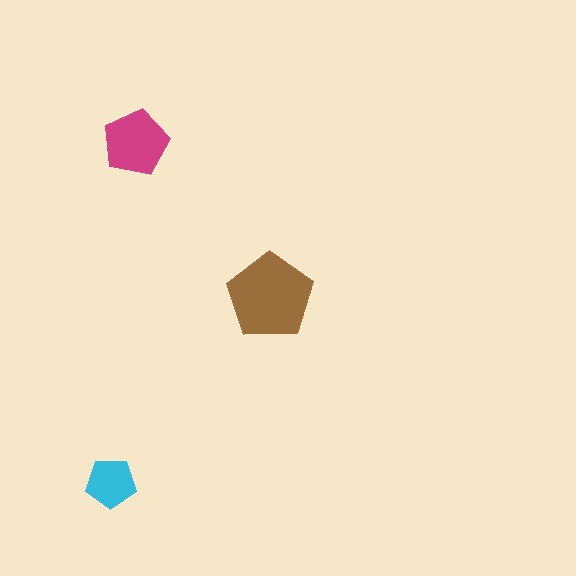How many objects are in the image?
There are 3 objects in the image.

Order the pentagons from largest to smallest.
the brown one, the magenta one, the cyan one.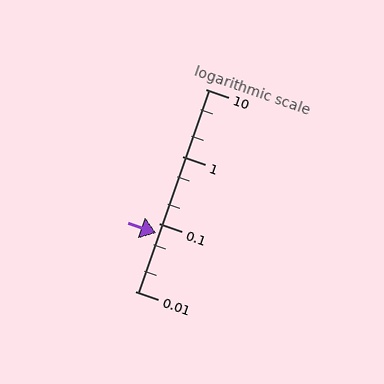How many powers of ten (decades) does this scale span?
The scale spans 3 decades, from 0.01 to 10.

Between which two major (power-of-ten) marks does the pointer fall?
The pointer is between 0.01 and 0.1.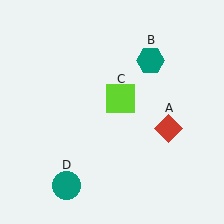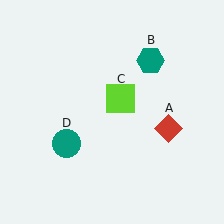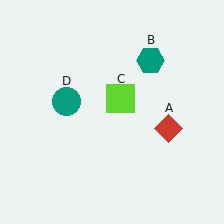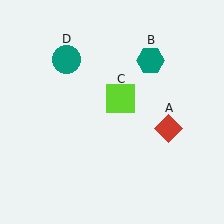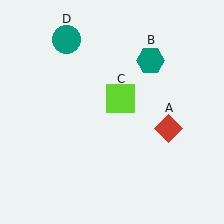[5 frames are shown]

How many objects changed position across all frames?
1 object changed position: teal circle (object D).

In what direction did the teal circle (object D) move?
The teal circle (object D) moved up.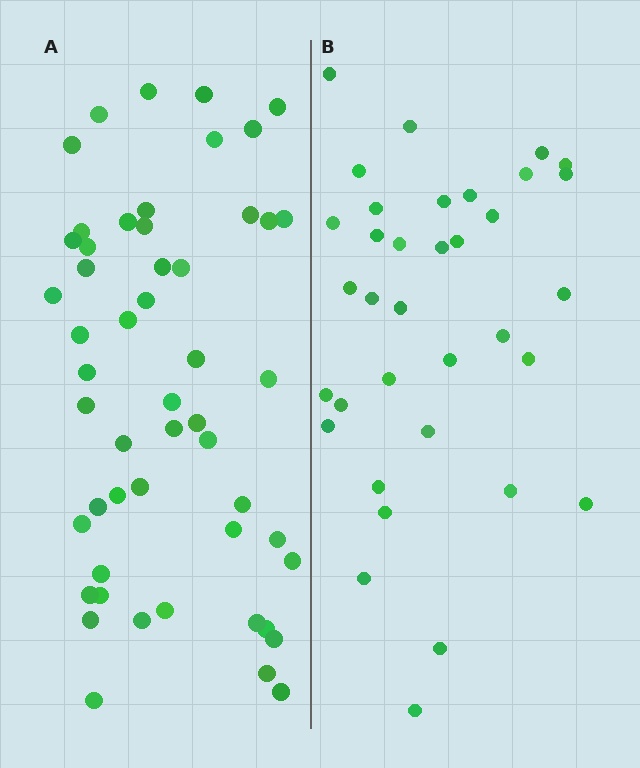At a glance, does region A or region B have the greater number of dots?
Region A (the left region) has more dots.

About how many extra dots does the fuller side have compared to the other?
Region A has approximately 15 more dots than region B.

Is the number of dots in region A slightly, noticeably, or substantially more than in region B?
Region A has substantially more. The ratio is roughly 1.5 to 1.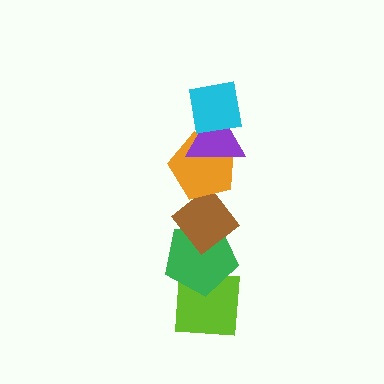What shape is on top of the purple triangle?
The cyan square is on top of the purple triangle.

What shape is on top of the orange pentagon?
The purple triangle is on top of the orange pentagon.